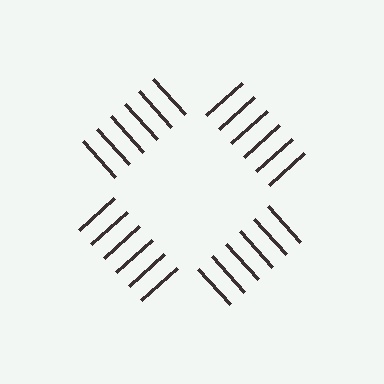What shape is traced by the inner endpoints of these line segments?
An illusory square — the line segments terminate on its edges but no continuous stroke is drawn.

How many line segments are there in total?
24 — 6 along each of the 4 edges.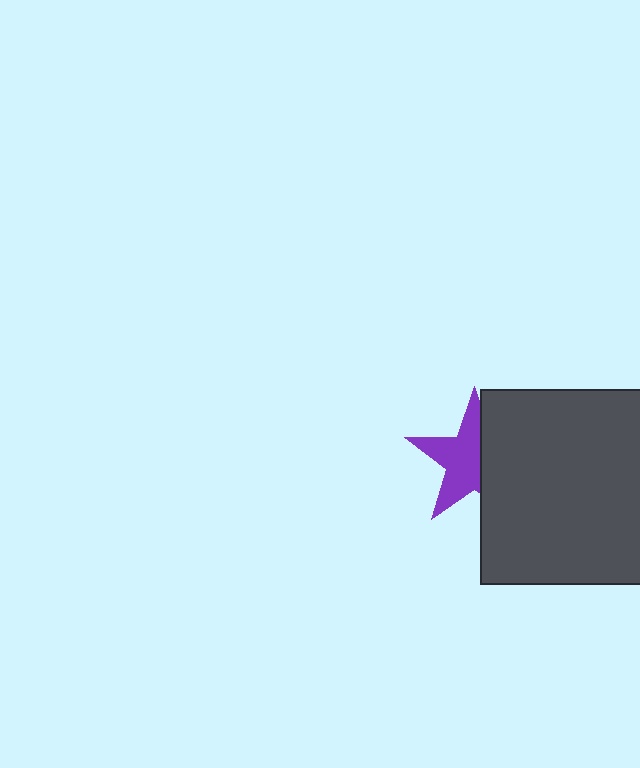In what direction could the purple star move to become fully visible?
The purple star could move left. That would shift it out from behind the dark gray square entirely.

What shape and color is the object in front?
The object in front is a dark gray square.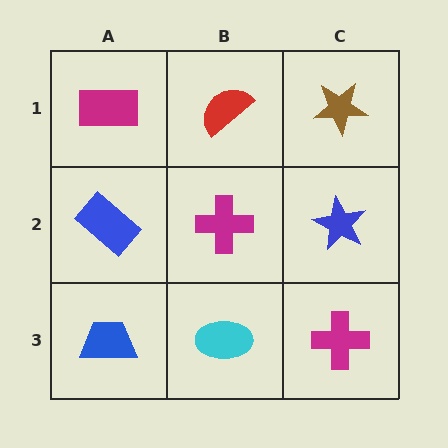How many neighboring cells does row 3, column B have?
3.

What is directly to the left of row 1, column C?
A red semicircle.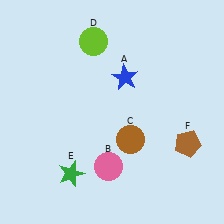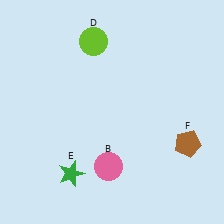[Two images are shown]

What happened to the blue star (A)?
The blue star (A) was removed in Image 2. It was in the top-right area of Image 1.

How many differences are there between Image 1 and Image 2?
There are 2 differences between the two images.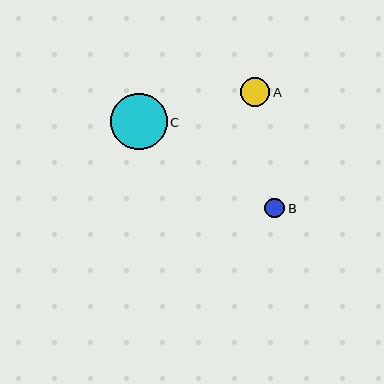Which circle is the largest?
Circle C is the largest with a size of approximately 57 pixels.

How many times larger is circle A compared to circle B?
Circle A is approximately 1.5 times the size of circle B.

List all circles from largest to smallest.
From largest to smallest: C, A, B.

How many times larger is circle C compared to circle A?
Circle C is approximately 1.9 times the size of circle A.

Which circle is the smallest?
Circle B is the smallest with a size of approximately 20 pixels.